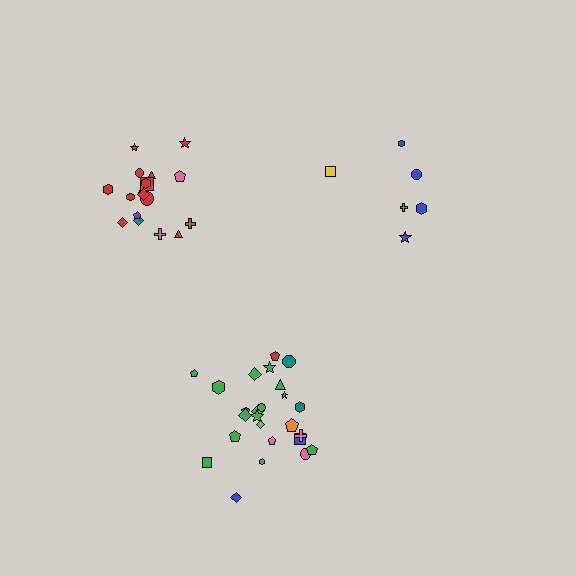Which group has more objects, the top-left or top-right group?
The top-left group.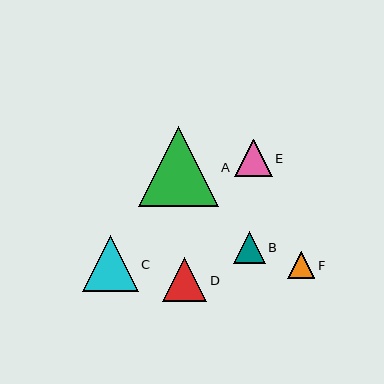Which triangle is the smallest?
Triangle F is the smallest with a size of approximately 27 pixels.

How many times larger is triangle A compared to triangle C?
Triangle A is approximately 1.4 times the size of triangle C.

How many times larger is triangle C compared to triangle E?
Triangle C is approximately 1.5 times the size of triangle E.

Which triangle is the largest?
Triangle A is the largest with a size of approximately 79 pixels.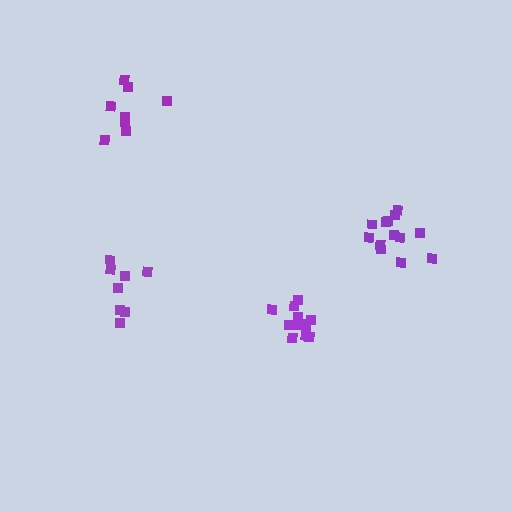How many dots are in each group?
Group 1: 8 dots, Group 2: 13 dots, Group 3: 8 dots, Group 4: 13 dots (42 total).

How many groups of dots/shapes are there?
There are 4 groups.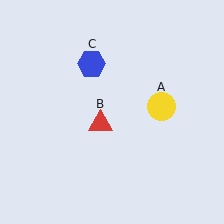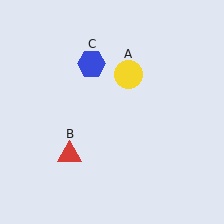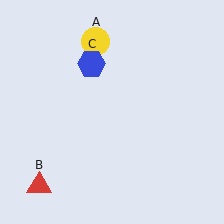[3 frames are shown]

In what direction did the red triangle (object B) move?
The red triangle (object B) moved down and to the left.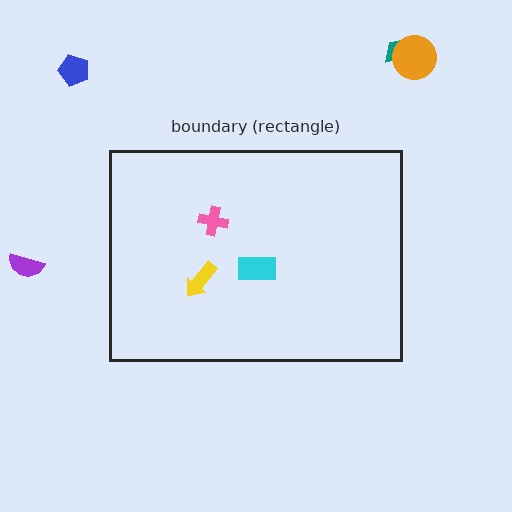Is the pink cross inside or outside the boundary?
Inside.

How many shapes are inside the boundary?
3 inside, 4 outside.